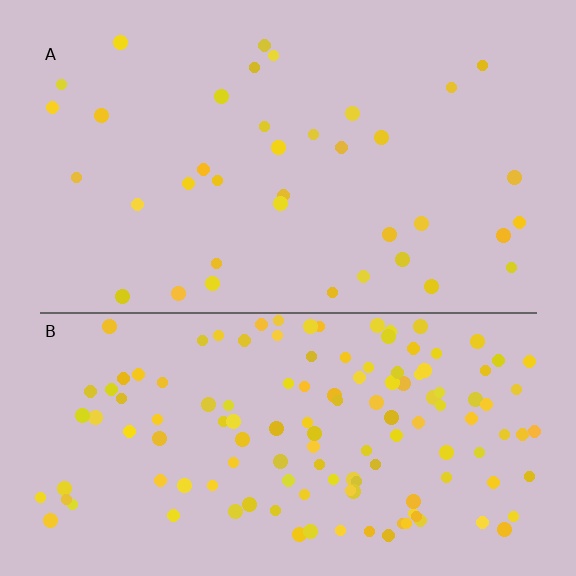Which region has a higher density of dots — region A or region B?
B (the bottom).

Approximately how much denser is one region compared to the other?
Approximately 3.6× — region B over region A.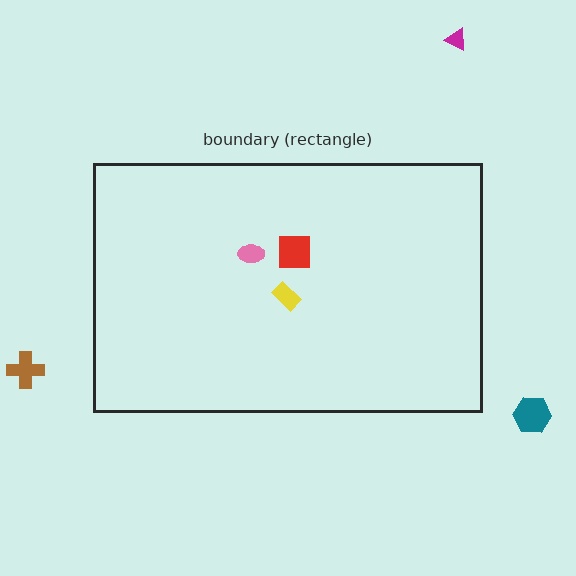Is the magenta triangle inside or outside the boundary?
Outside.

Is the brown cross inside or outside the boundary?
Outside.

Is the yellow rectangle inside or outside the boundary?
Inside.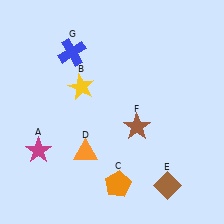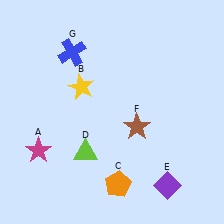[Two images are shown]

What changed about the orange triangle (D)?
In Image 1, D is orange. In Image 2, it changed to lime.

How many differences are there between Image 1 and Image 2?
There are 2 differences between the two images.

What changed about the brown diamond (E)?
In Image 1, E is brown. In Image 2, it changed to purple.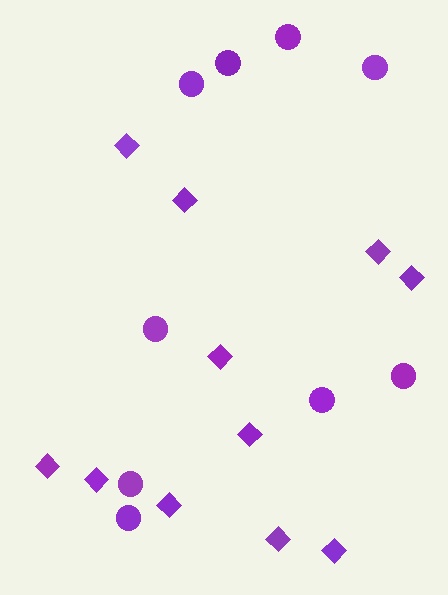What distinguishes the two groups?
There are 2 groups: one group of circles (9) and one group of diamonds (11).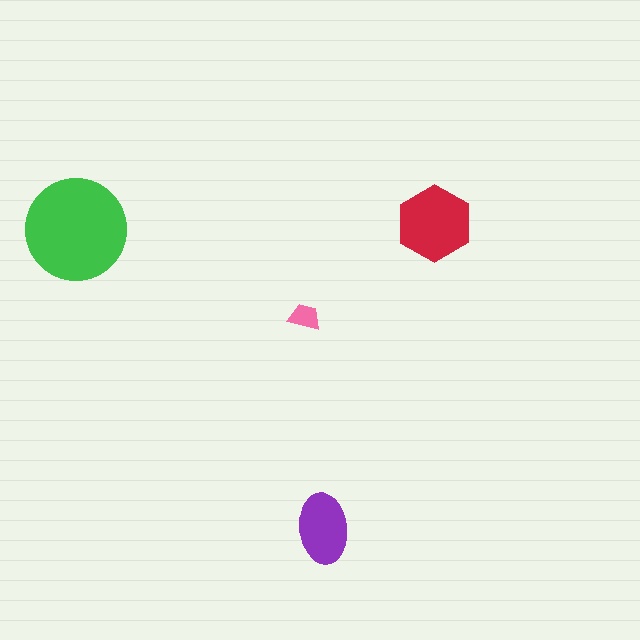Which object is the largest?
The green circle.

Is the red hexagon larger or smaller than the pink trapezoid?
Larger.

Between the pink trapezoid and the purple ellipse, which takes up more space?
The purple ellipse.